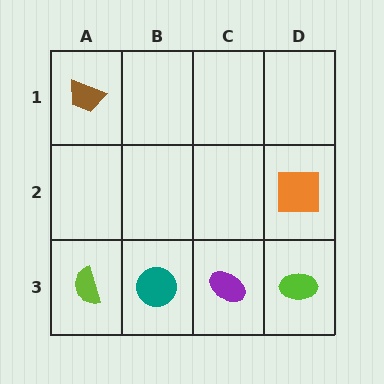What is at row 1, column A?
A brown trapezoid.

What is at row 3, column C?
A purple ellipse.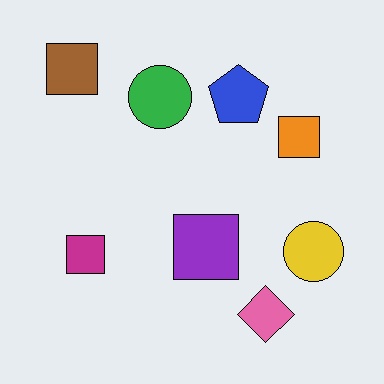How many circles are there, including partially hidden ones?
There are 2 circles.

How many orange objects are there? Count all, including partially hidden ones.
There is 1 orange object.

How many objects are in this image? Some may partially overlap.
There are 8 objects.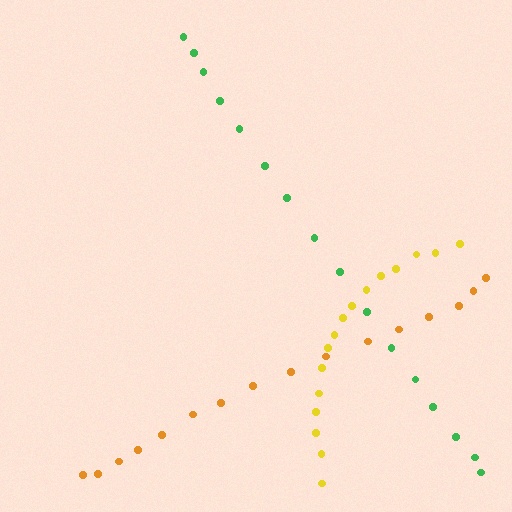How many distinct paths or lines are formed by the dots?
There are 3 distinct paths.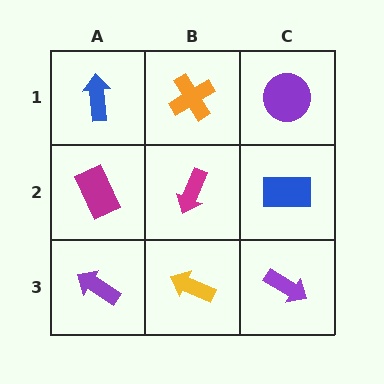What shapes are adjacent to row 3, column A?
A magenta rectangle (row 2, column A), a yellow arrow (row 3, column B).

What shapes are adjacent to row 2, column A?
A blue arrow (row 1, column A), a purple arrow (row 3, column A), a magenta arrow (row 2, column B).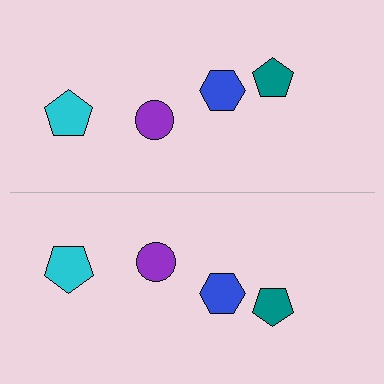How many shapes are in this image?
There are 8 shapes in this image.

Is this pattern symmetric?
Yes, this pattern has bilateral (reflection) symmetry.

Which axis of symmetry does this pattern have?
The pattern has a horizontal axis of symmetry running through the center of the image.